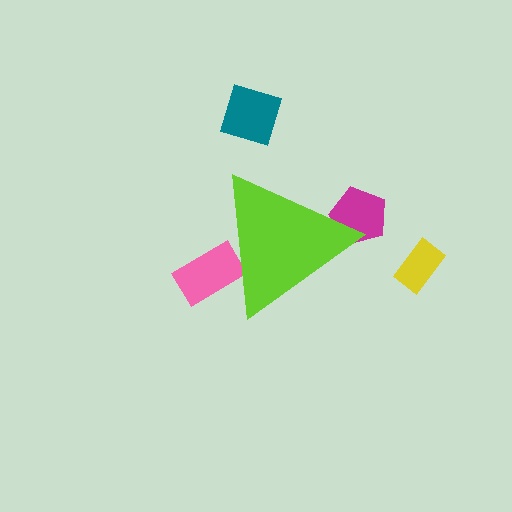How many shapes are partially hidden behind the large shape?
2 shapes are partially hidden.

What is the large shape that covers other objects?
A lime triangle.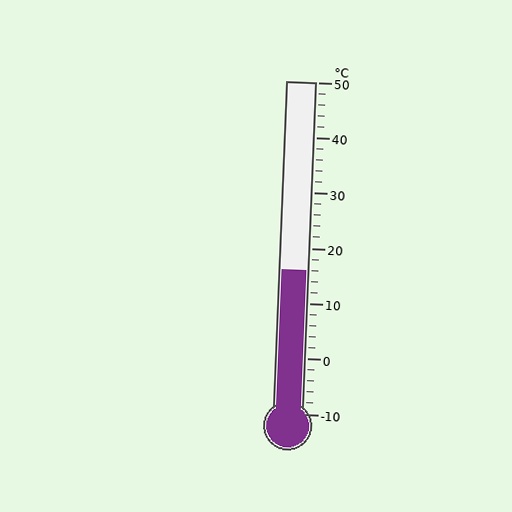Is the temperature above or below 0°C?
The temperature is above 0°C.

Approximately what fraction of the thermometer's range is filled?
The thermometer is filled to approximately 45% of its range.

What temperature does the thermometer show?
The thermometer shows approximately 16°C.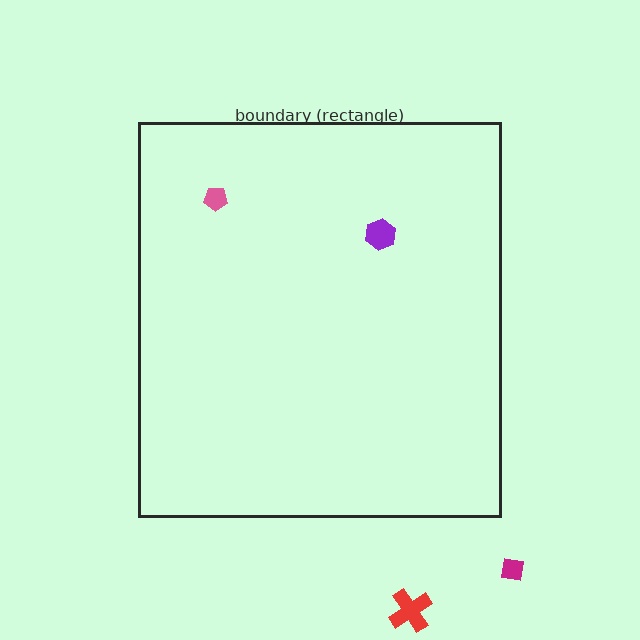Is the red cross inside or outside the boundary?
Outside.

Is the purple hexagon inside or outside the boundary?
Inside.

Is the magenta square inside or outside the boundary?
Outside.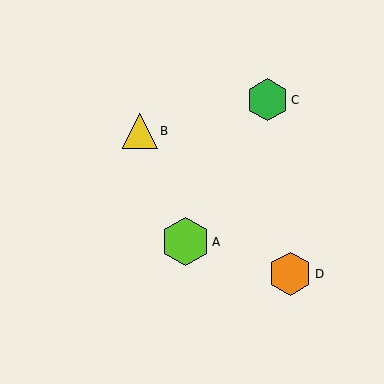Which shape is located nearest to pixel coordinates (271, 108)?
The green hexagon (labeled C) at (267, 100) is nearest to that location.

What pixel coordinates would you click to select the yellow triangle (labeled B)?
Click at (140, 131) to select the yellow triangle B.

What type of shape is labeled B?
Shape B is a yellow triangle.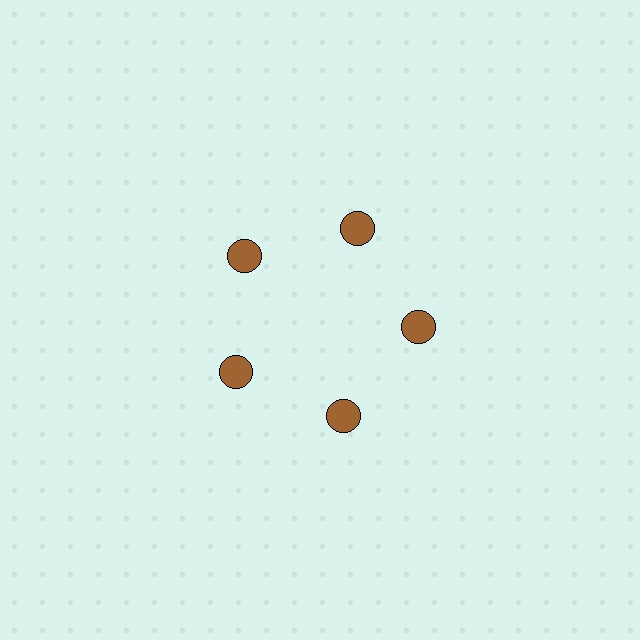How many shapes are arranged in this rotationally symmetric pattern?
There are 5 shapes, arranged in 5 groups of 1.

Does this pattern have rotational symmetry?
Yes, this pattern has 5-fold rotational symmetry. It looks the same after rotating 72 degrees around the center.